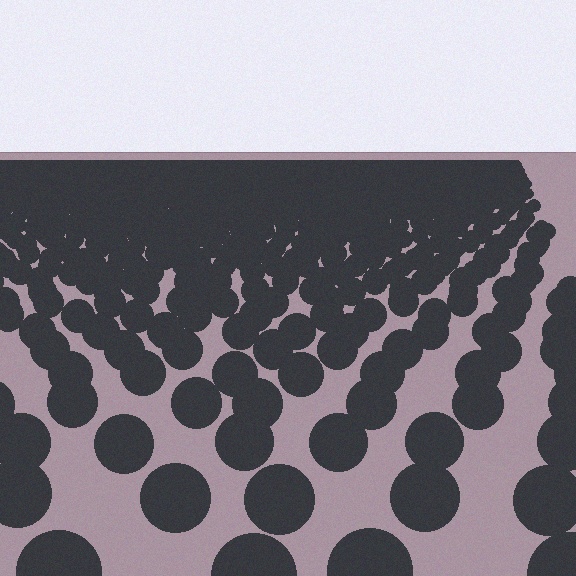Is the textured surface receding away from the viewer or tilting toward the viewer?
The surface is receding away from the viewer. Texture elements get smaller and denser toward the top.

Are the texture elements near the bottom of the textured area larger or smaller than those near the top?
Larger. Near the bottom, elements are closer to the viewer and appear at a bigger on-screen size.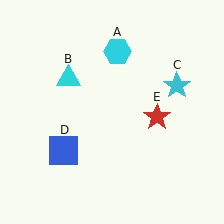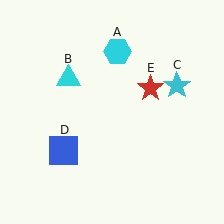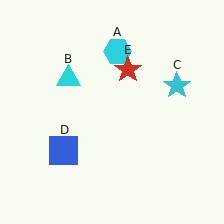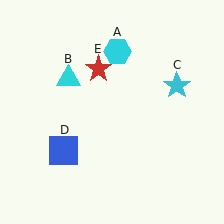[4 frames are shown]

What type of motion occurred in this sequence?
The red star (object E) rotated counterclockwise around the center of the scene.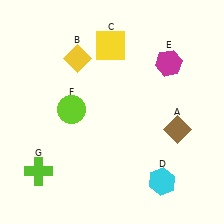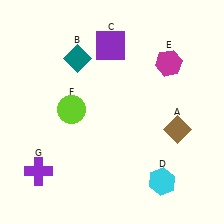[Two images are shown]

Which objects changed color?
B changed from yellow to teal. C changed from yellow to purple. G changed from lime to purple.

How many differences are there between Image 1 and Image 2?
There are 3 differences between the two images.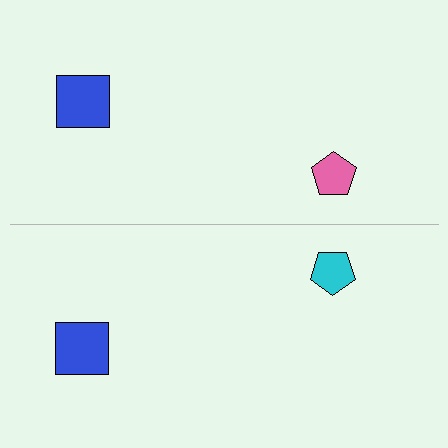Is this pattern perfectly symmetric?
No, the pattern is not perfectly symmetric. The cyan pentagon on the bottom side breaks the symmetry — its mirror counterpart is pink.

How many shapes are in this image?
There are 4 shapes in this image.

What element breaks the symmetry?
The cyan pentagon on the bottom side breaks the symmetry — its mirror counterpart is pink.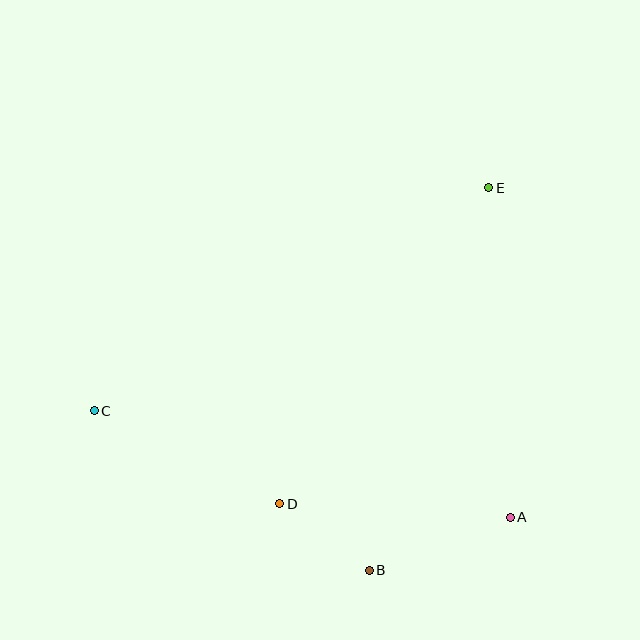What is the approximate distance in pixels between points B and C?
The distance between B and C is approximately 317 pixels.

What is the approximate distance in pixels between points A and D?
The distance between A and D is approximately 231 pixels.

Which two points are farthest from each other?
Points C and E are farthest from each other.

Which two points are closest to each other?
Points B and D are closest to each other.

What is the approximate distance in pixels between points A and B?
The distance between A and B is approximately 151 pixels.